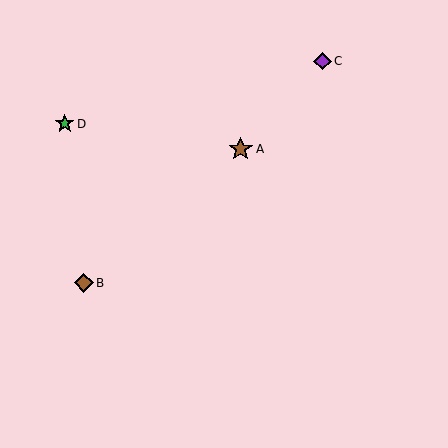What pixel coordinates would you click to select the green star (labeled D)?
Click at (65, 124) to select the green star D.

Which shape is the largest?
The brown star (labeled A) is the largest.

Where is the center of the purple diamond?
The center of the purple diamond is at (322, 61).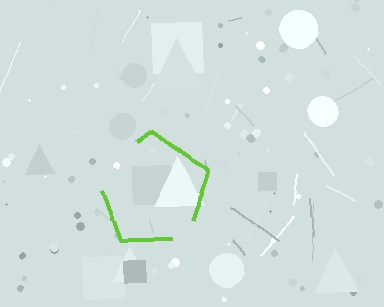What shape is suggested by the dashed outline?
The dashed outline suggests a pentagon.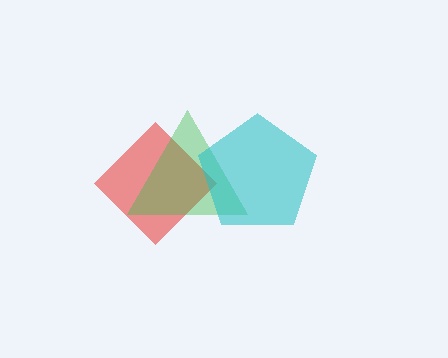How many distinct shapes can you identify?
There are 3 distinct shapes: a red diamond, a green triangle, a cyan pentagon.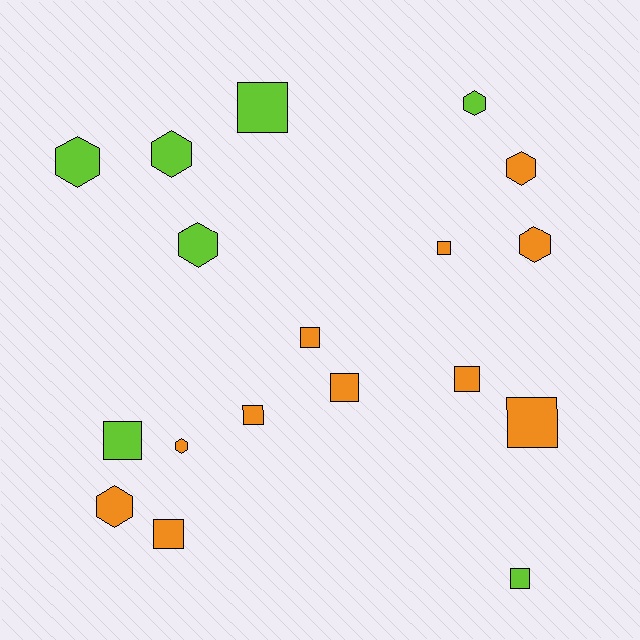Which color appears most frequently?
Orange, with 11 objects.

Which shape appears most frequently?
Square, with 10 objects.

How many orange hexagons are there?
There are 4 orange hexagons.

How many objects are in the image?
There are 18 objects.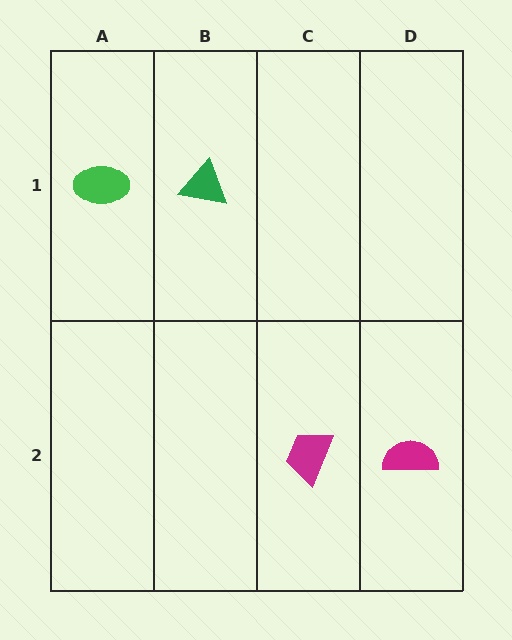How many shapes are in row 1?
2 shapes.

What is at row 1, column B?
A green triangle.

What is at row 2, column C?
A magenta trapezoid.